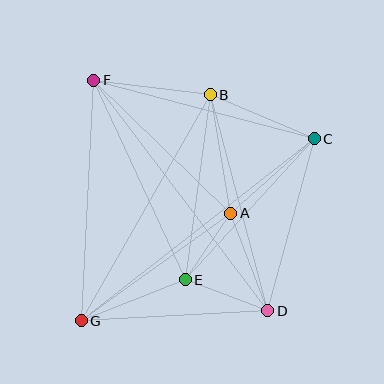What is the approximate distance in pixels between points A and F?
The distance between A and F is approximately 191 pixels.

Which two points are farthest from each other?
Points C and G are farthest from each other.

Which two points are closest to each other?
Points A and E are closest to each other.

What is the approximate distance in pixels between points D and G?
The distance between D and G is approximately 187 pixels.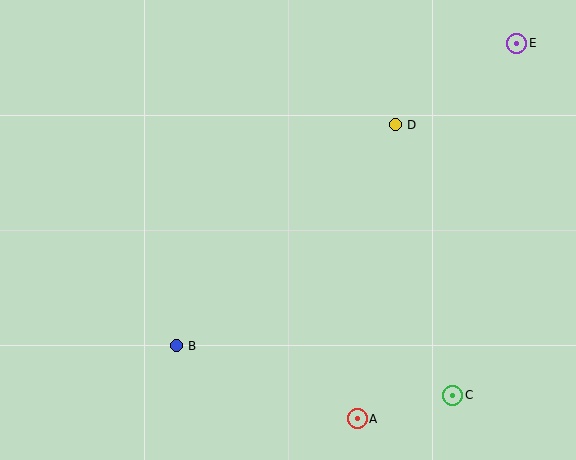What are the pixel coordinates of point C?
Point C is at (453, 395).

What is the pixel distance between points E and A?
The distance between E and A is 408 pixels.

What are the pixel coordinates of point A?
Point A is at (357, 419).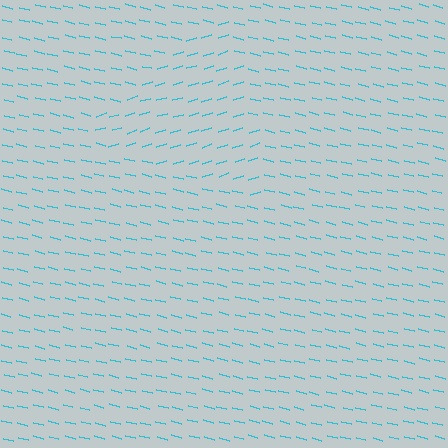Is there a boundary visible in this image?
Yes, there is a texture boundary formed by a change in line orientation.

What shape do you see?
I see a triangle.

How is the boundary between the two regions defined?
The boundary is defined purely by a change in line orientation (approximately 31 degrees difference). All lines are the same color and thickness.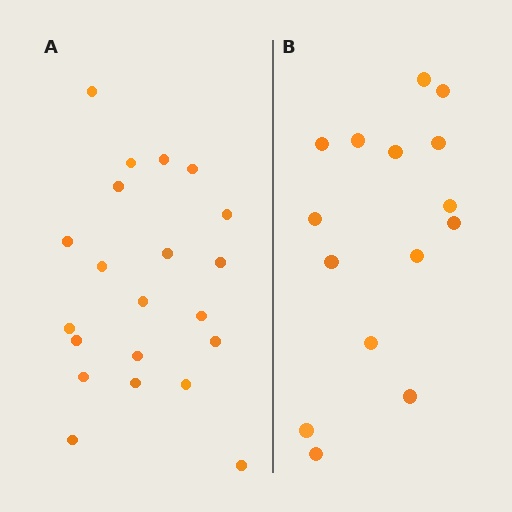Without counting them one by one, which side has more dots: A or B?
Region A (the left region) has more dots.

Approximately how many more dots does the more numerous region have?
Region A has about 6 more dots than region B.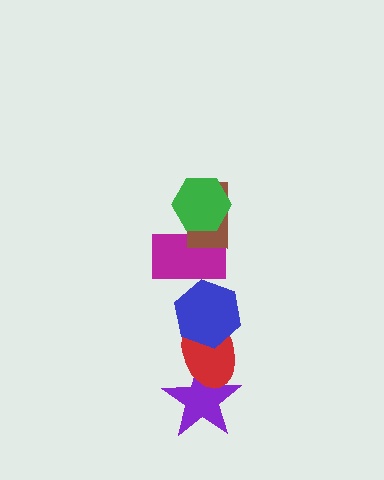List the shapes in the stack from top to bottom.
From top to bottom: the green hexagon, the brown rectangle, the magenta rectangle, the blue hexagon, the red ellipse, the purple star.